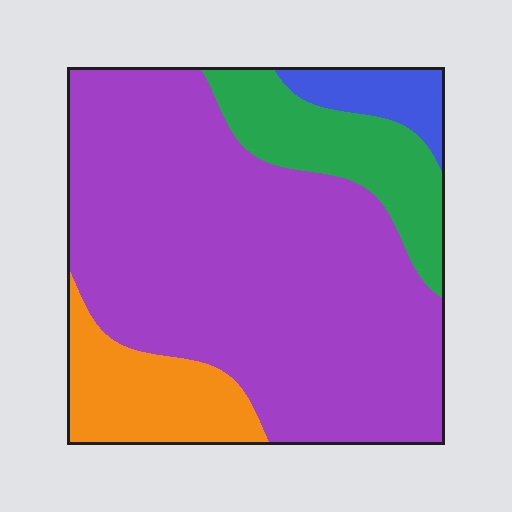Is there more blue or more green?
Green.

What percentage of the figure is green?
Green covers 14% of the figure.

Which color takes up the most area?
Purple, at roughly 65%.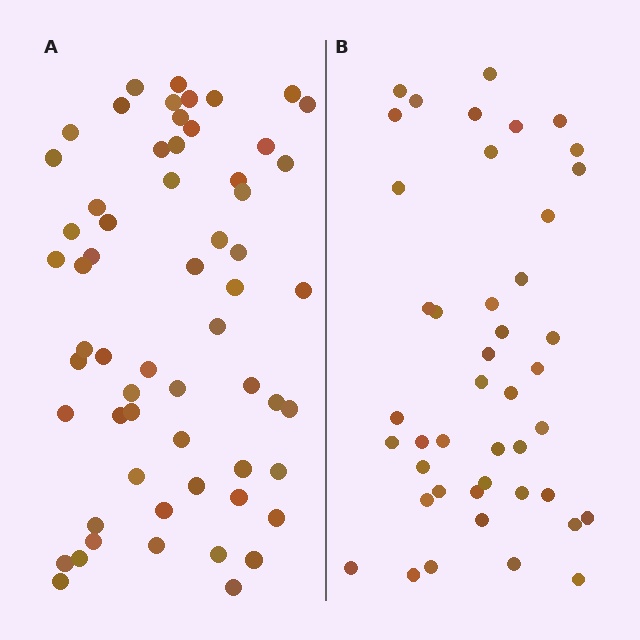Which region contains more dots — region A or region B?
Region A (the left region) has more dots.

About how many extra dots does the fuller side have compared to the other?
Region A has approximately 15 more dots than region B.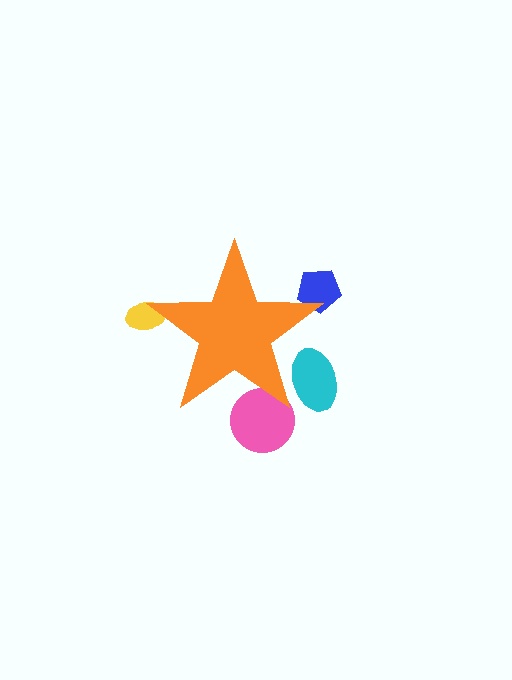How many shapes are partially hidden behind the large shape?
4 shapes are partially hidden.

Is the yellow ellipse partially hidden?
Yes, the yellow ellipse is partially hidden behind the orange star.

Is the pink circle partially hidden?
Yes, the pink circle is partially hidden behind the orange star.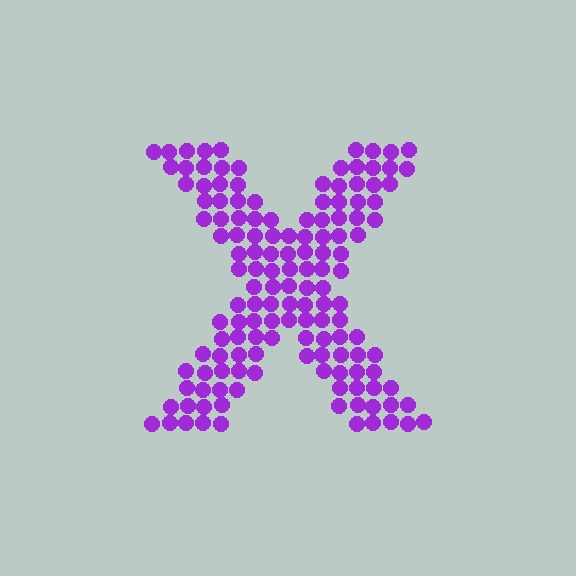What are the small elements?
The small elements are circles.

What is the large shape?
The large shape is the letter X.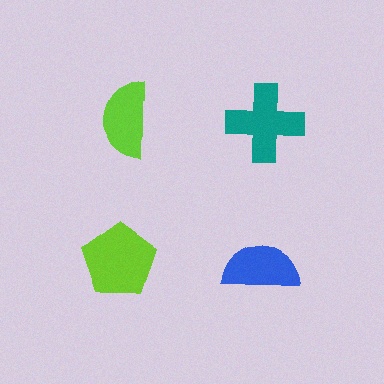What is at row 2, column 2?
A blue semicircle.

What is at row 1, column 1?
A lime semicircle.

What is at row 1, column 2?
A teal cross.